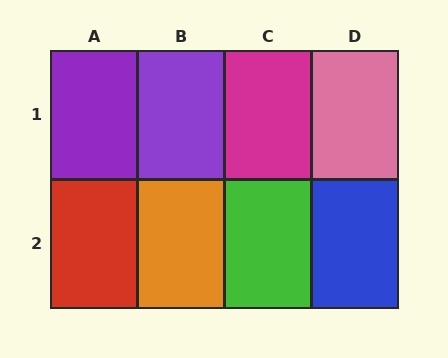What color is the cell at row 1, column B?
Purple.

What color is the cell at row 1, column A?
Purple.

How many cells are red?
1 cell is red.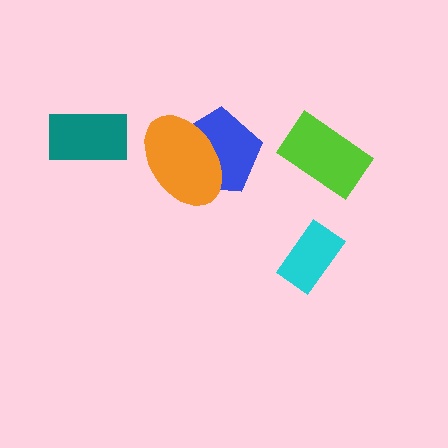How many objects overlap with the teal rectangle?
0 objects overlap with the teal rectangle.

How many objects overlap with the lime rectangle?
0 objects overlap with the lime rectangle.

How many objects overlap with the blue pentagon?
1 object overlaps with the blue pentagon.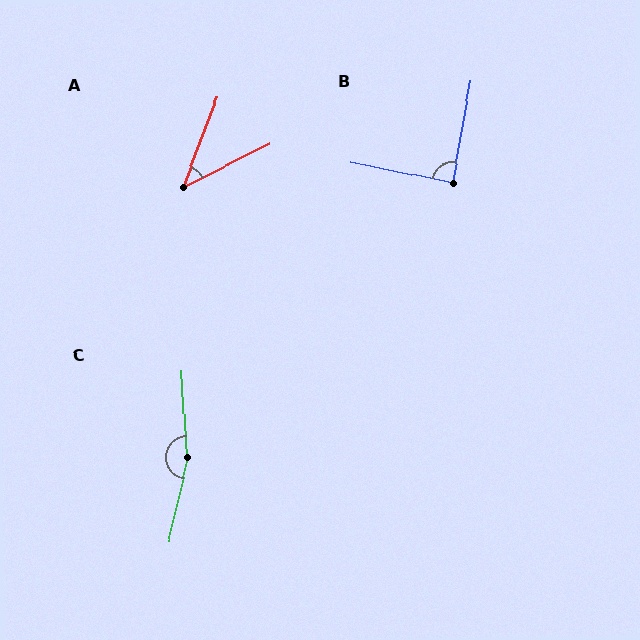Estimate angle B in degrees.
Approximately 89 degrees.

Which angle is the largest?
C, at approximately 164 degrees.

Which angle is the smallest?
A, at approximately 42 degrees.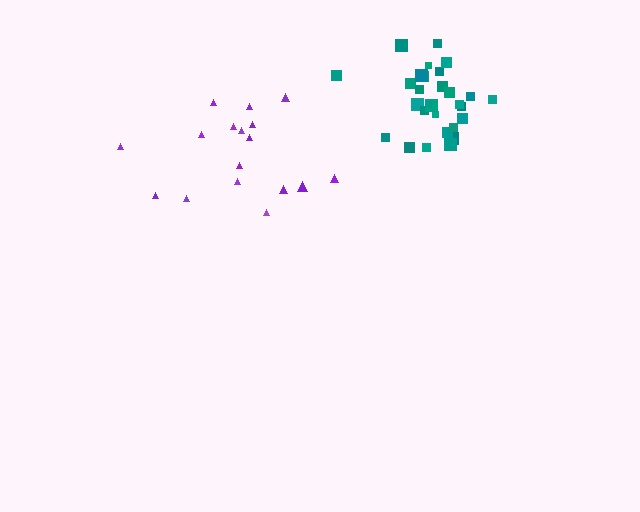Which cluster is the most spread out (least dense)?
Purple.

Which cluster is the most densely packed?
Teal.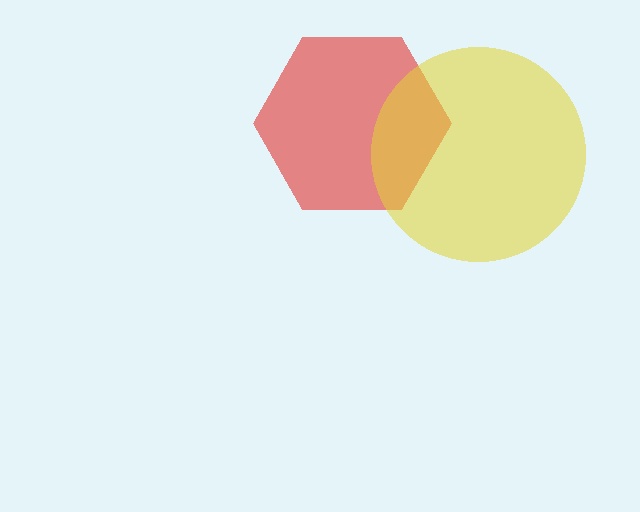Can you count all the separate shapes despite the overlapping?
Yes, there are 2 separate shapes.